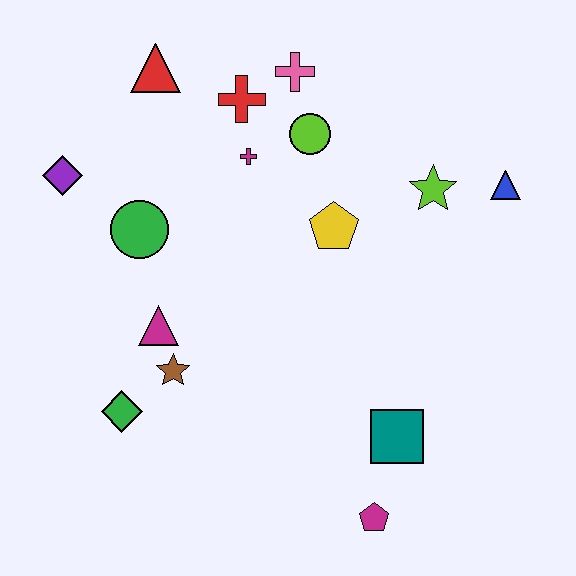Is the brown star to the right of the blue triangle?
No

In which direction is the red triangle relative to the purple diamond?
The red triangle is above the purple diamond.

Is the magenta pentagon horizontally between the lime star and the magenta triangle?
Yes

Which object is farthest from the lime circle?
The magenta pentagon is farthest from the lime circle.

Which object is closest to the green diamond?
The brown star is closest to the green diamond.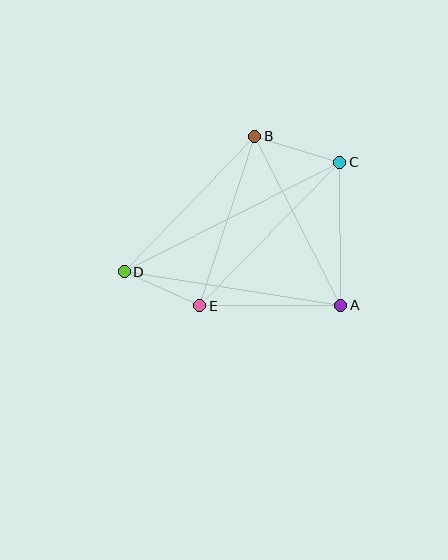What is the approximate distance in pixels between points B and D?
The distance between B and D is approximately 188 pixels.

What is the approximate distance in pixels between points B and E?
The distance between B and E is approximately 178 pixels.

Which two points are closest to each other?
Points D and E are closest to each other.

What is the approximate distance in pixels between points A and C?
The distance between A and C is approximately 143 pixels.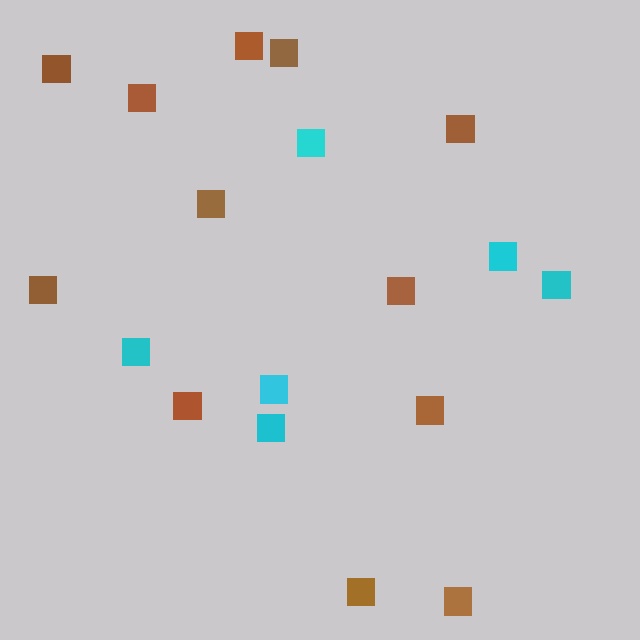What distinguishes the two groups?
There are 2 groups: one group of cyan squares (6) and one group of brown squares (12).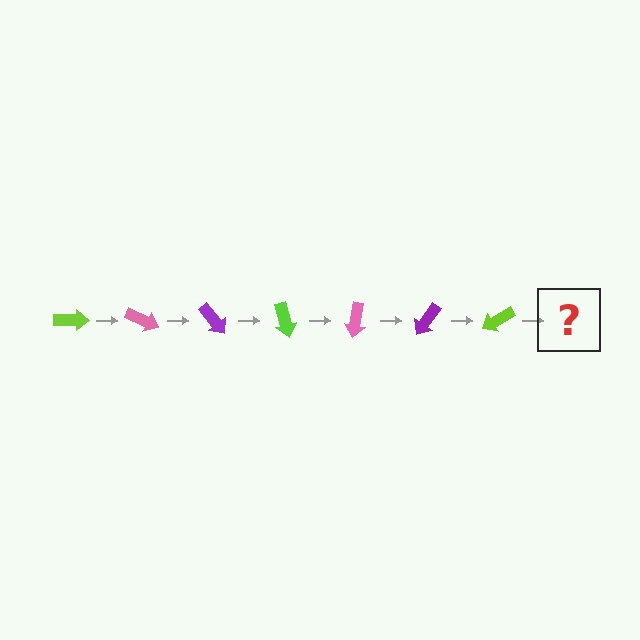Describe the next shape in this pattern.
It should be a pink arrow, rotated 175 degrees from the start.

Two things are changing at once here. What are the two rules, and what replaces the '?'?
The two rules are that it rotates 25 degrees each step and the color cycles through lime, pink, and purple. The '?' should be a pink arrow, rotated 175 degrees from the start.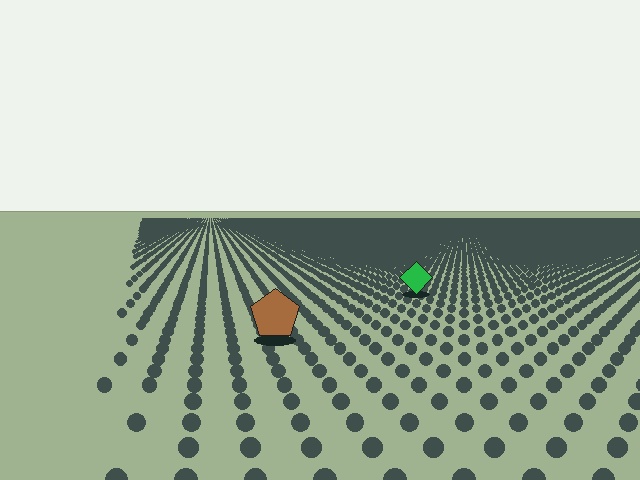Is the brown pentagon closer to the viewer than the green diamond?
Yes. The brown pentagon is closer — you can tell from the texture gradient: the ground texture is coarser near it.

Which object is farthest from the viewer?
The green diamond is farthest from the viewer. It appears smaller and the ground texture around it is denser.